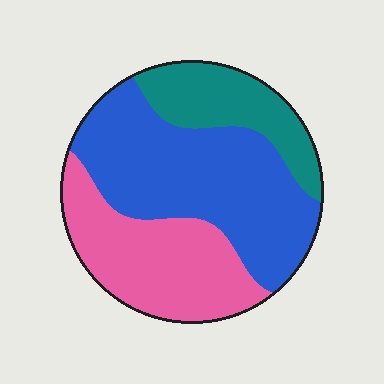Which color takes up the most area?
Blue, at roughly 50%.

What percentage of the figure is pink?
Pink covers roughly 30% of the figure.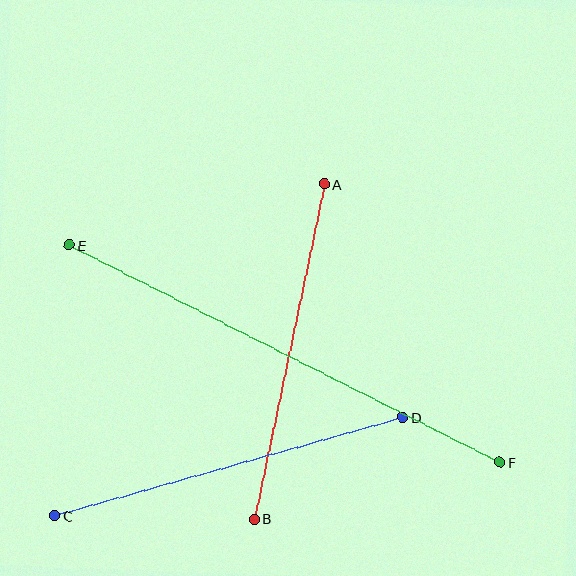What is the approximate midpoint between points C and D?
The midpoint is at approximately (229, 467) pixels.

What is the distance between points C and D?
The distance is approximately 361 pixels.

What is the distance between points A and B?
The distance is approximately 342 pixels.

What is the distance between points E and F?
The distance is approximately 483 pixels.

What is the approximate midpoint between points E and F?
The midpoint is at approximately (285, 354) pixels.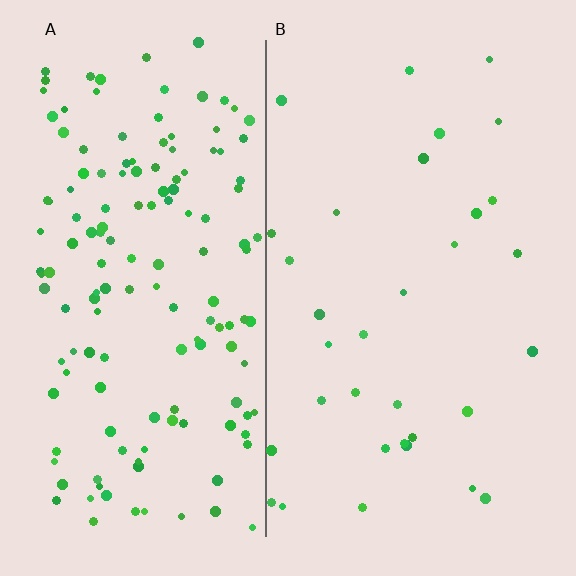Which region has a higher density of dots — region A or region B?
A (the left).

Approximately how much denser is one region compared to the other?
Approximately 4.6× — region A over region B.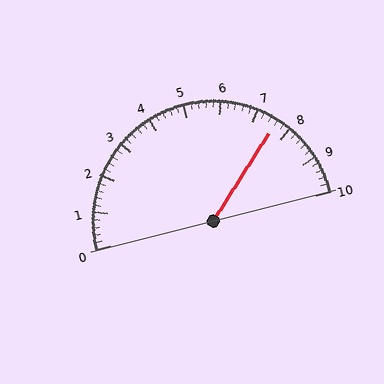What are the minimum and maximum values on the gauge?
The gauge ranges from 0 to 10.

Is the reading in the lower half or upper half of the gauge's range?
The reading is in the upper half of the range (0 to 10).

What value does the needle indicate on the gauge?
The needle indicates approximately 7.6.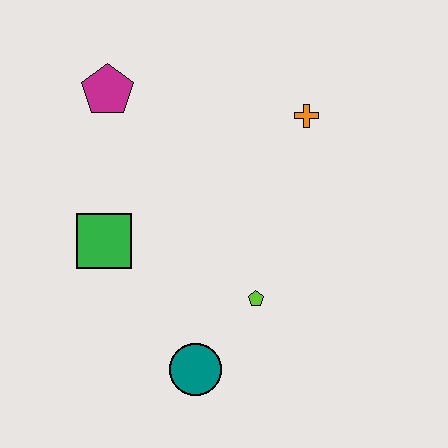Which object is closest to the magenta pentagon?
The green square is closest to the magenta pentagon.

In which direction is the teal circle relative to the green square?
The teal circle is below the green square.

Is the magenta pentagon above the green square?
Yes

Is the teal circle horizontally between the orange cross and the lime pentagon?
No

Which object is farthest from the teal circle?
The magenta pentagon is farthest from the teal circle.